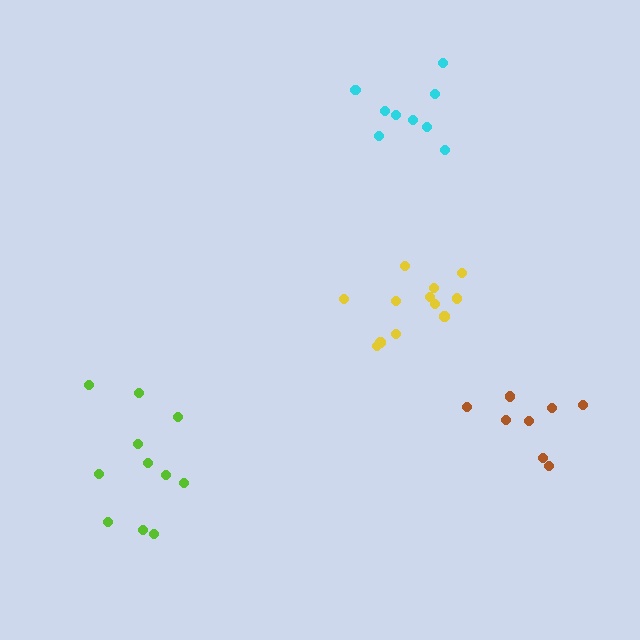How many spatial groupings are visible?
There are 4 spatial groupings.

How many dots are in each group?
Group 1: 11 dots, Group 2: 8 dots, Group 3: 12 dots, Group 4: 9 dots (40 total).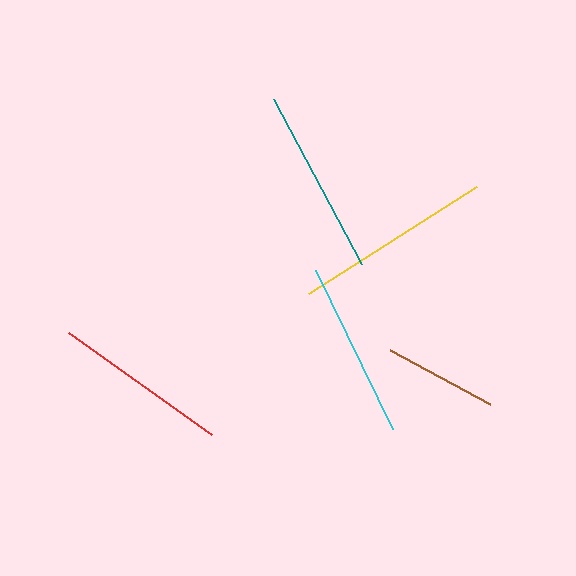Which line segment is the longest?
The yellow line is the longest at approximately 199 pixels.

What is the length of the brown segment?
The brown segment is approximately 114 pixels long.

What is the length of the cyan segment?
The cyan segment is approximately 177 pixels long.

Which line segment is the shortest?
The brown line is the shortest at approximately 114 pixels.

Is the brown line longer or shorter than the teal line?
The teal line is longer than the brown line.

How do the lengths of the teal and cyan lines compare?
The teal and cyan lines are approximately the same length.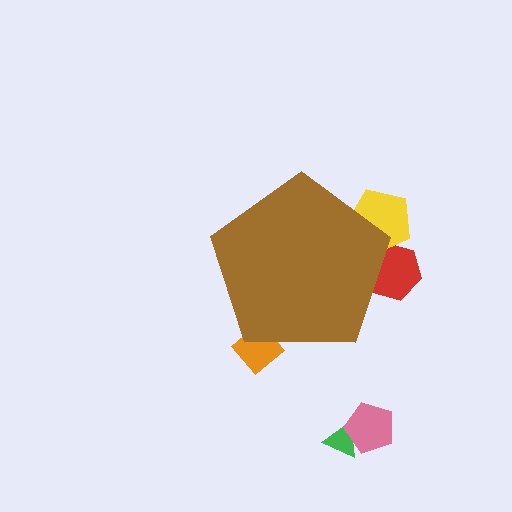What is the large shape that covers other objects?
A brown pentagon.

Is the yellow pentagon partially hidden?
Yes, the yellow pentagon is partially hidden behind the brown pentagon.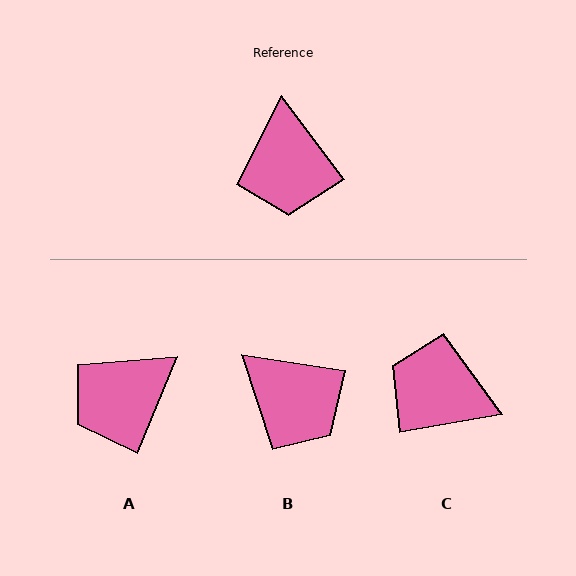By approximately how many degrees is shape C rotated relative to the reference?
Approximately 117 degrees clockwise.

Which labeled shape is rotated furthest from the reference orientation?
C, about 117 degrees away.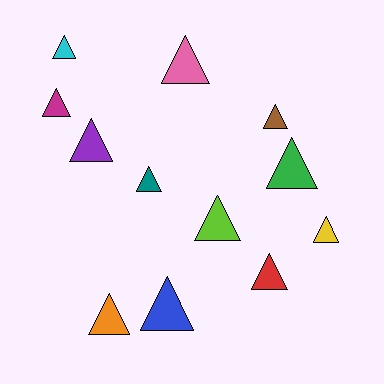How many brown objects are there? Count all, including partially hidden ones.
There is 1 brown object.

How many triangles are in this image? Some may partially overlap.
There are 12 triangles.